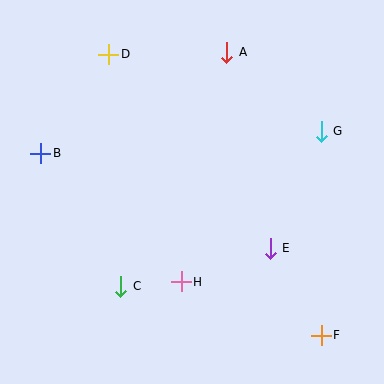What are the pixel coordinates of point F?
Point F is at (321, 335).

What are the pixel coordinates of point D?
Point D is at (109, 54).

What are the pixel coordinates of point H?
Point H is at (181, 282).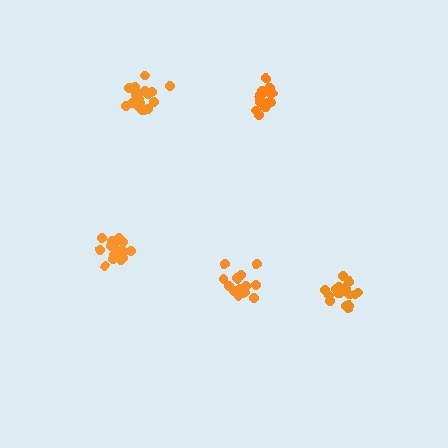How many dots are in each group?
Group 1: 14 dots, Group 2: 16 dots, Group 3: 16 dots, Group 4: 19 dots, Group 5: 19 dots (84 total).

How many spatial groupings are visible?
There are 5 spatial groupings.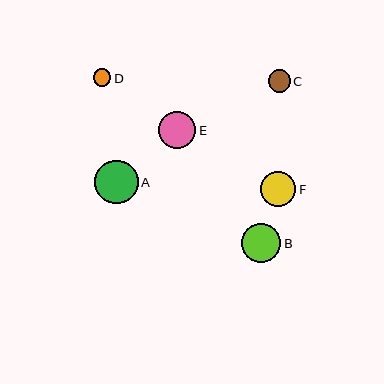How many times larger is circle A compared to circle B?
Circle A is approximately 1.1 times the size of circle B.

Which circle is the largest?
Circle A is the largest with a size of approximately 44 pixels.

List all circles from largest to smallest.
From largest to smallest: A, B, E, F, C, D.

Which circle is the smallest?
Circle D is the smallest with a size of approximately 17 pixels.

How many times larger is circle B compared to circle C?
Circle B is approximately 1.8 times the size of circle C.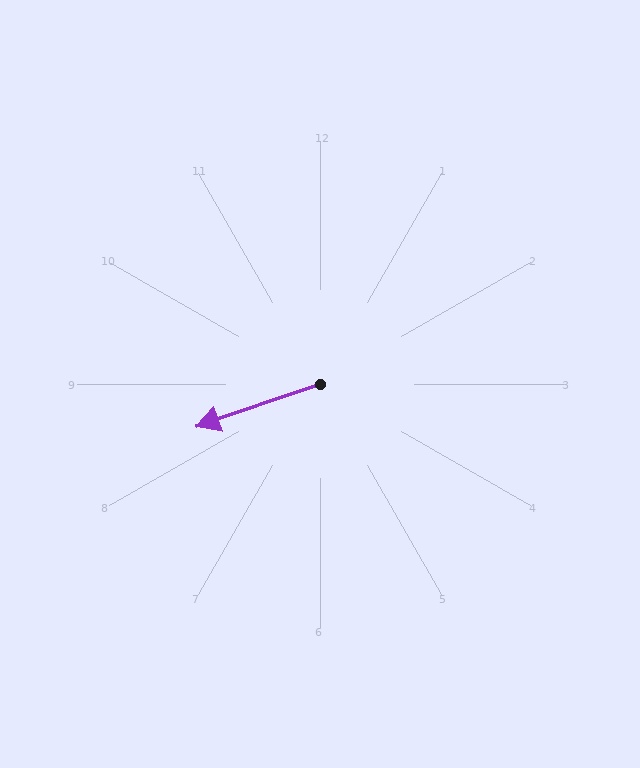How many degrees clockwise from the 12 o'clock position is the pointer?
Approximately 251 degrees.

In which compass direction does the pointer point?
West.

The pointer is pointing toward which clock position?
Roughly 8 o'clock.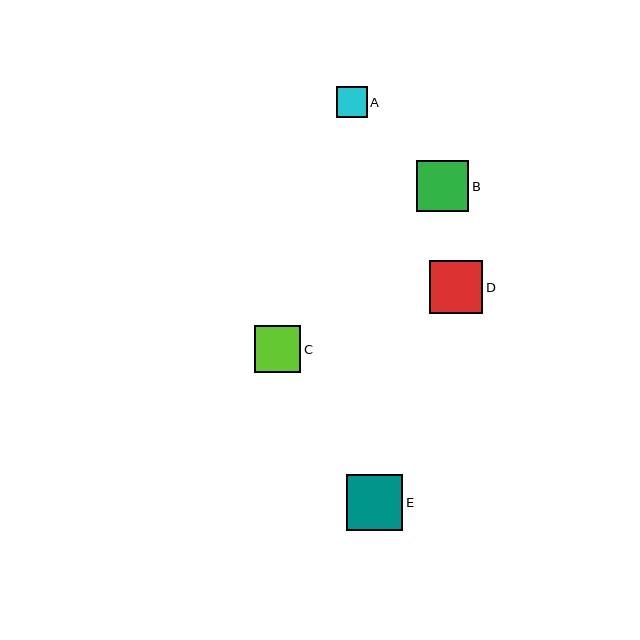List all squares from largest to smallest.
From largest to smallest: E, D, B, C, A.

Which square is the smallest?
Square A is the smallest with a size of approximately 30 pixels.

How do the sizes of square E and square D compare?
Square E and square D are approximately the same size.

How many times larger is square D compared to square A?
Square D is approximately 1.7 times the size of square A.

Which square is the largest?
Square E is the largest with a size of approximately 57 pixels.